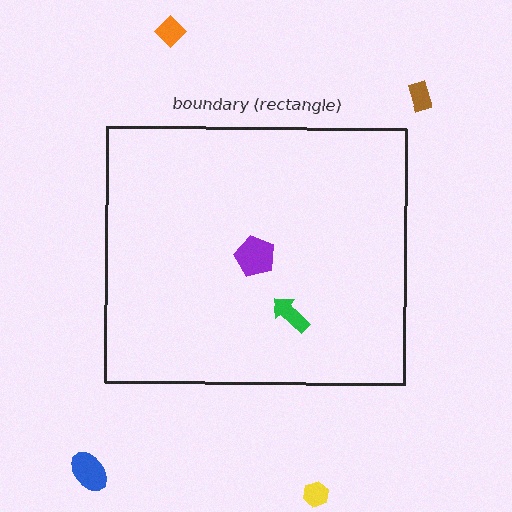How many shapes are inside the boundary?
2 inside, 4 outside.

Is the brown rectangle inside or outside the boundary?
Outside.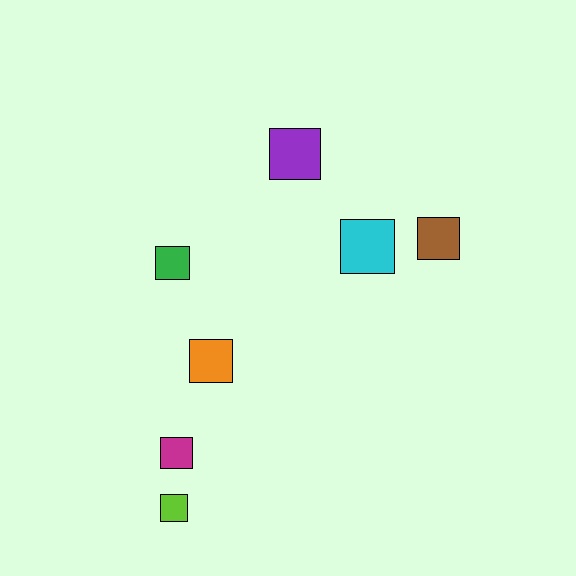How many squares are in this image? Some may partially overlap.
There are 7 squares.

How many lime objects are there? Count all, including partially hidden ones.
There is 1 lime object.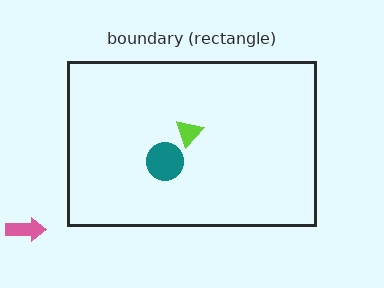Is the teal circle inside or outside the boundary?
Inside.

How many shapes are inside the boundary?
2 inside, 1 outside.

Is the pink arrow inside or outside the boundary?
Outside.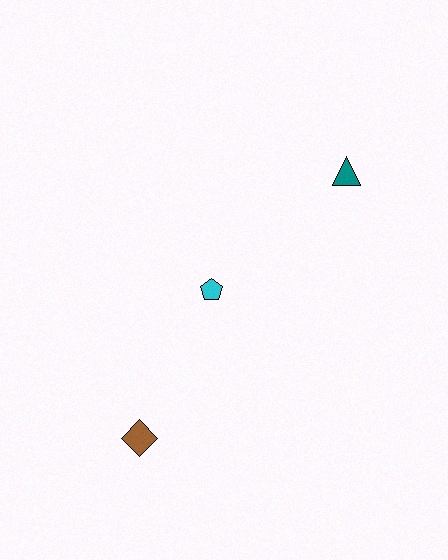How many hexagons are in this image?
There are no hexagons.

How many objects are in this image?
There are 3 objects.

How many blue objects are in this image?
There are no blue objects.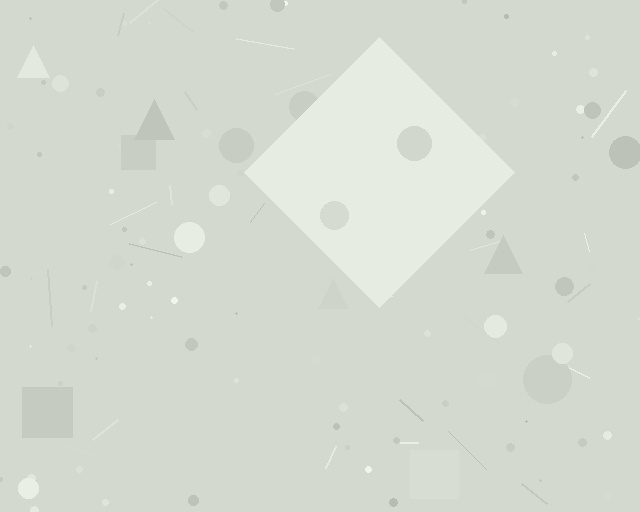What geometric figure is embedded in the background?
A diamond is embedded in the background.